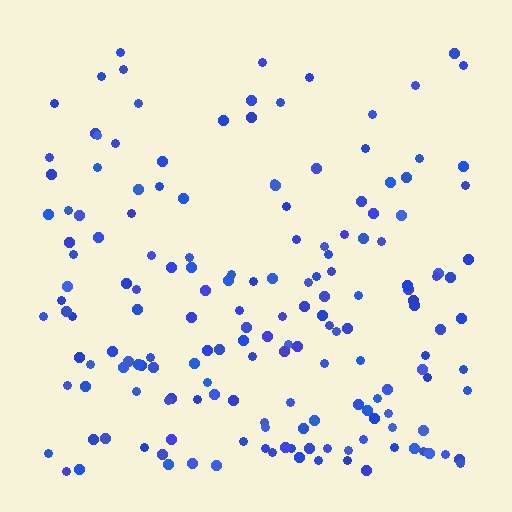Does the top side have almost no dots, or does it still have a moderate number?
Still a moderate number, just noticeably fewer than the bottom.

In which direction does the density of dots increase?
From top to bottom, with the bottom side densest.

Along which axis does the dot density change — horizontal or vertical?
Vertical.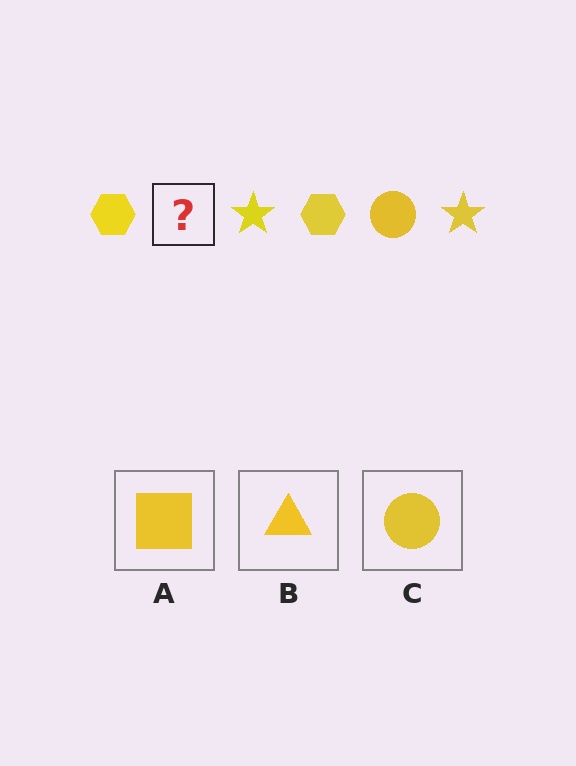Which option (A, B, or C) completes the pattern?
C.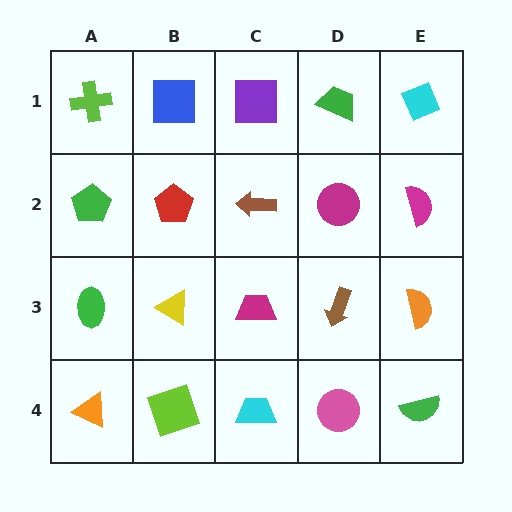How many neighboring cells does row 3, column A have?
3.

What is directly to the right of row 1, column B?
A purple square.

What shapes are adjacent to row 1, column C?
A brown arrow (row 2, column C), a blue square (row 1, column B), a green trapezoid (row 1, column D).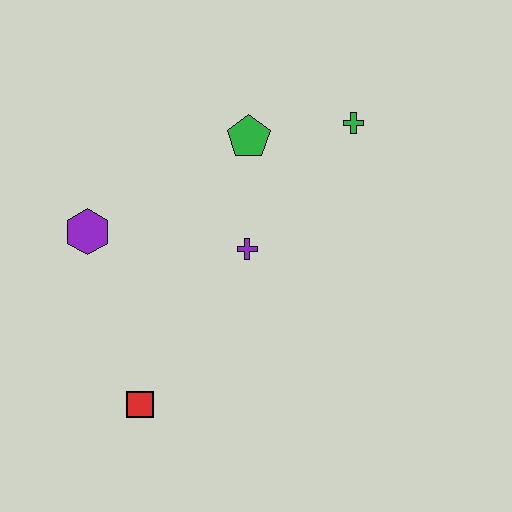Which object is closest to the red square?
The purple hexagon is closest to the red square.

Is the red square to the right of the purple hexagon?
Yes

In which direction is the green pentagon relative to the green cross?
The green pentagon is to the left of the green cross.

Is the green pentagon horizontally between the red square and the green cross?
Yes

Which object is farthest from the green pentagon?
The red square is farthest from the green pentagon.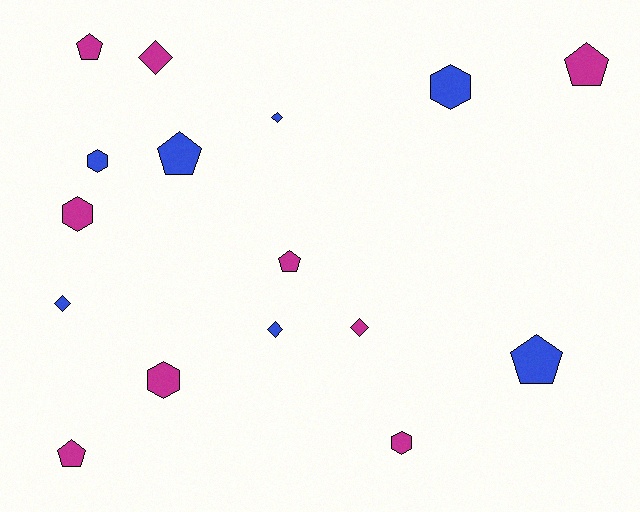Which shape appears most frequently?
Pentagon, with 6 objects.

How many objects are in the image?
There are 16 objects.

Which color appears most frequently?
Magenta, with 9 objects.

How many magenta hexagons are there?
There are 3 magenta hexagons.